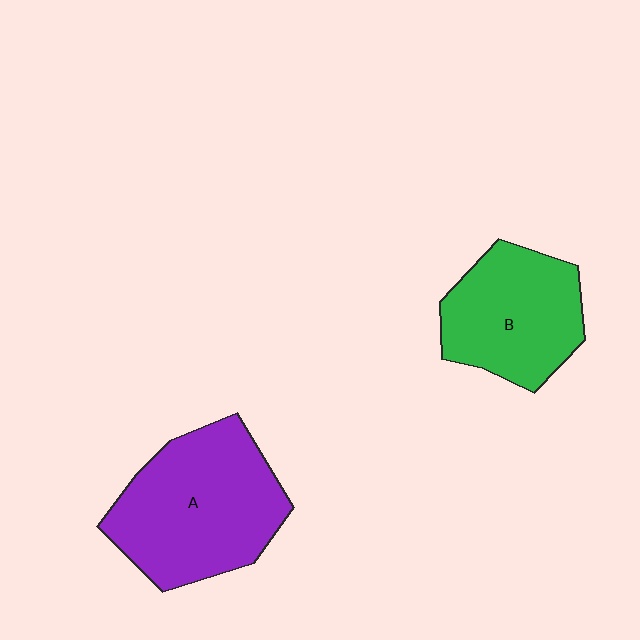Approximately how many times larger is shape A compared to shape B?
Approximately 1.3 times.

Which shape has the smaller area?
Shape B (green).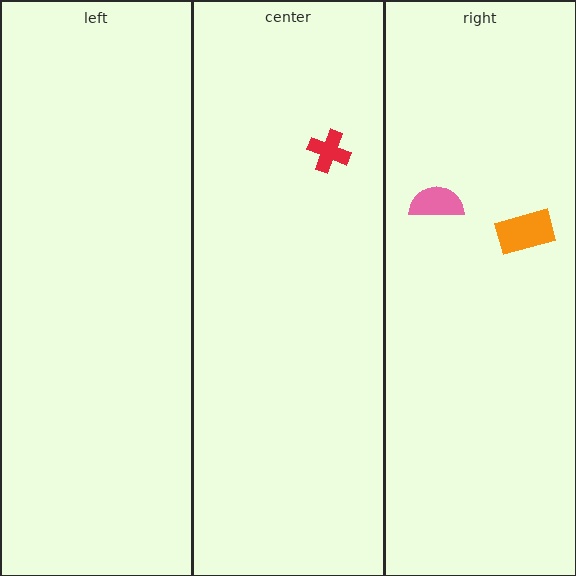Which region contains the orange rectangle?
The right region.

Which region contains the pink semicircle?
The right region.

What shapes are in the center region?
The red cross.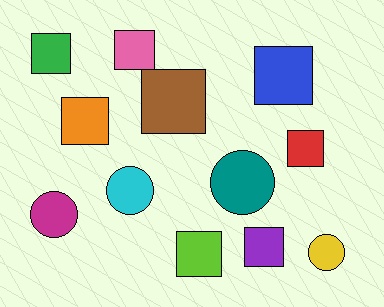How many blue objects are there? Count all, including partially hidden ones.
There is 1 blue object.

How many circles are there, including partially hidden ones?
There are 4 circles.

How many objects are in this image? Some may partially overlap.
There are 12 objects.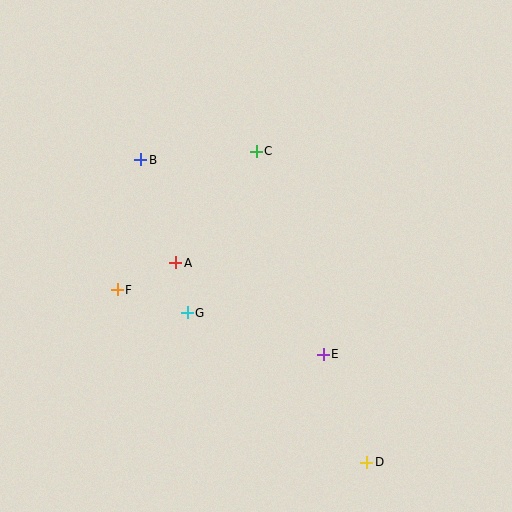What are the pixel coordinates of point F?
Point F is at (117, 290).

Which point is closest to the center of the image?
Point A at (176, 263) is closest to the center.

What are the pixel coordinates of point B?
Point B is at (141, 160).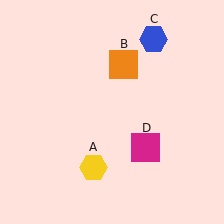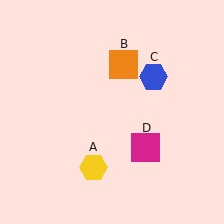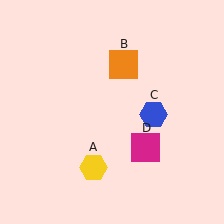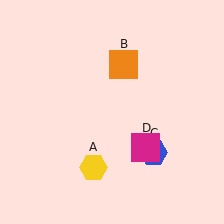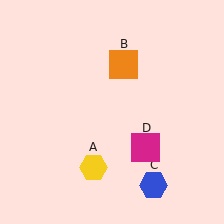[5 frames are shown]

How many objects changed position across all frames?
1 object changed position: blue hexagon (object C).